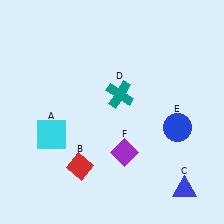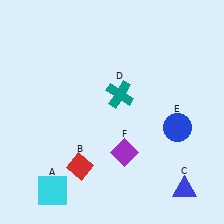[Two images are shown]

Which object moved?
The cyan square (A) moved down.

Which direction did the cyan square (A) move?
The cyan square (A) moved down.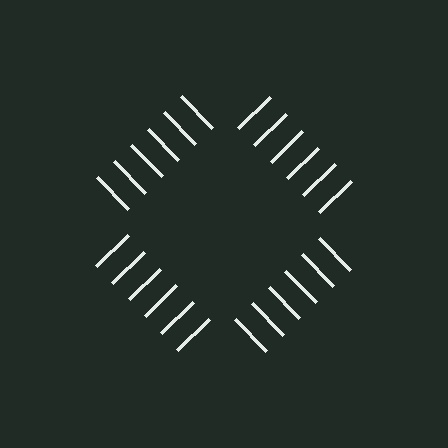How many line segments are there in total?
24 — 6 along each of the 4 edges.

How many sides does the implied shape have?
4 sides — the line-ends trace a square.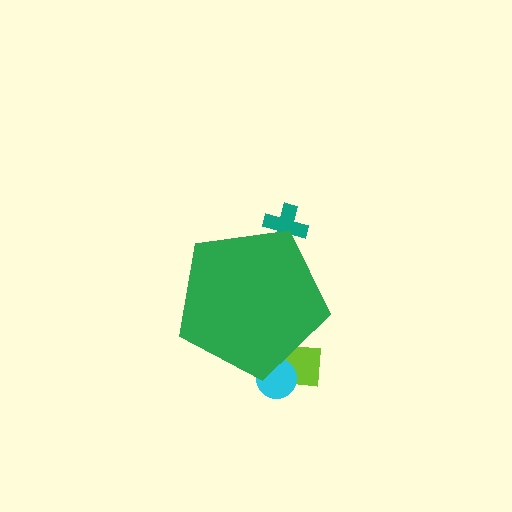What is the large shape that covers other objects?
A green pentagon.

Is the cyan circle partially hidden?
Yes, the cyan circle is partially hidden behind the green pentagon.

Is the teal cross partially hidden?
Yes, the teal cross is partially hidden behind the green pentagon.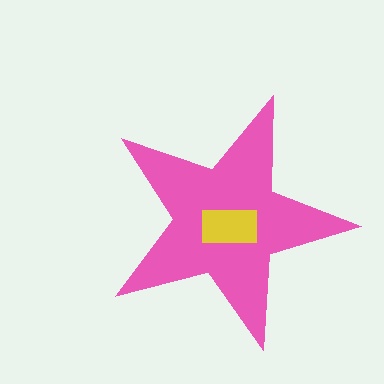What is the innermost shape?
The yellow rectangle.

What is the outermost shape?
The pink star.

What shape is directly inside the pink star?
The yellow rectangle.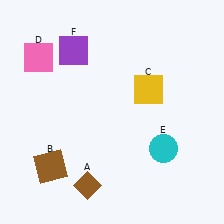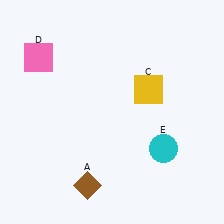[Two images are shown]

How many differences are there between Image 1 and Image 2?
There are 2 differences between the two images.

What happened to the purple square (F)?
The purple square (F) was removed in Image 2. It was in the top-left area of Image 1.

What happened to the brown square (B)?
The brown square (B) was removed in Image 2. It was in the bottom-left area of Image 1.